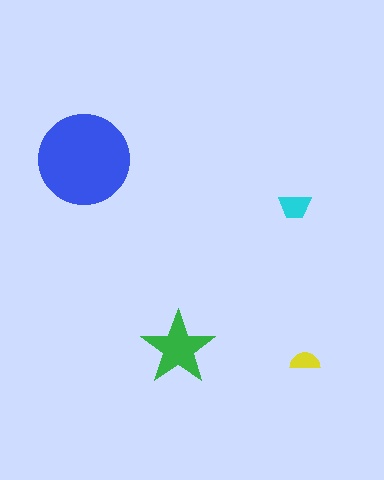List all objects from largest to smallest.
The blue circle, the green star, the cyan trapezoid, the yellow semicircle.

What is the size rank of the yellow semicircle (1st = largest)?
4th.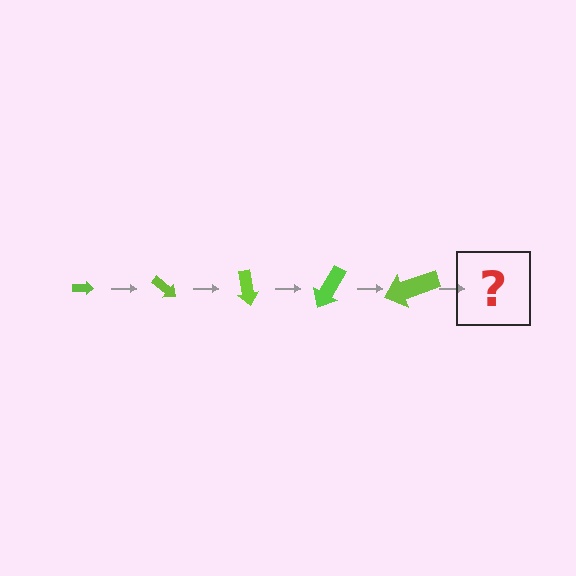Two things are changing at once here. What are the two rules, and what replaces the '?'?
The two rules are that the arrow grows larger each step and it rotates 40 degrees each step. The '?' should be an arrow, larger than the previous one and rotated 200 degrees from the start.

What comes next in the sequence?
The next element should be an arrow, larger than the previous one and rotated 200 degrees from the start.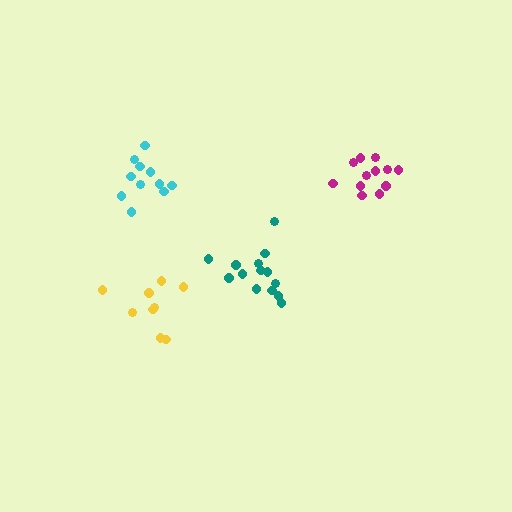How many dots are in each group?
Group 1: 11 dots, Group 2: 9 dots, Group 3: 12 dots, Group 4: 14 dots (46 total).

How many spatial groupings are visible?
There are 4 spatial groupings.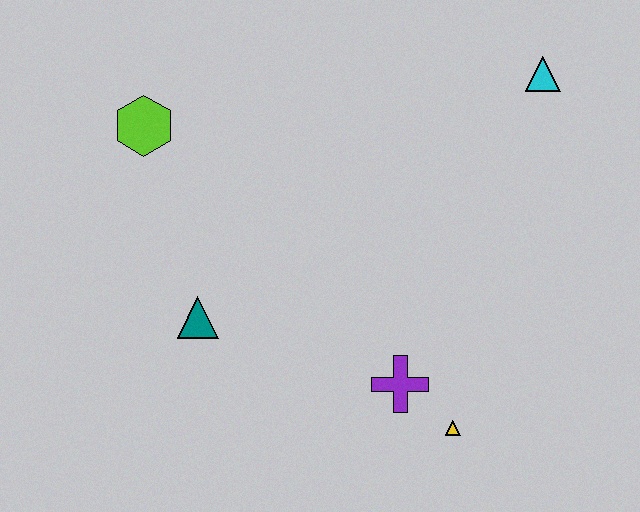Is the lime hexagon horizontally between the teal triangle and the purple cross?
No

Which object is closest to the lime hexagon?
The teal triangle is closest to the lime hexagon.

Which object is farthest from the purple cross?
The lime hexagon is farthest from the purple cross.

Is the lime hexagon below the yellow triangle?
No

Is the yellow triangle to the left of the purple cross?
No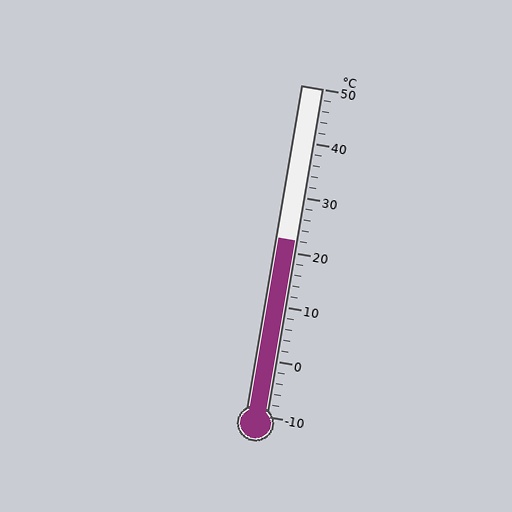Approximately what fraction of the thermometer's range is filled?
The thermometer is filled to approximately 55% of its range.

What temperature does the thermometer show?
The thermometer shows approximately 22°C.